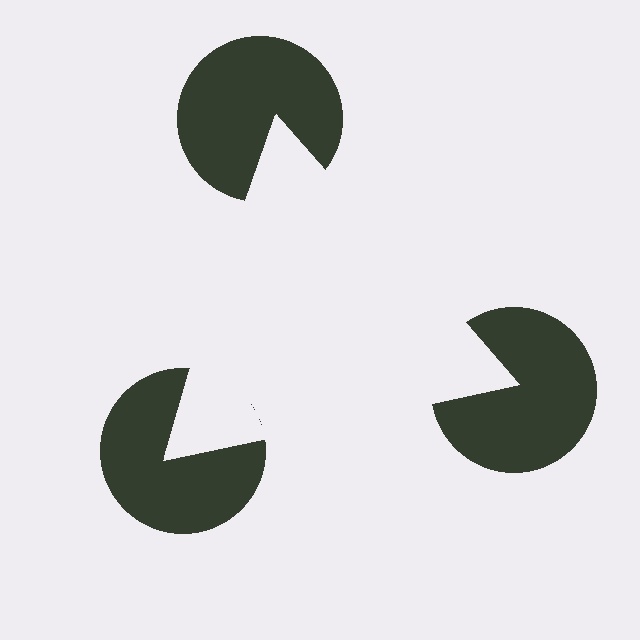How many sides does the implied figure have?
3 sides.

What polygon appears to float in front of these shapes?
An illusory triangle — its edges are inferred from the aligned wedge cuts in the pac-man discs, not physically drawn.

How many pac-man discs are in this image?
There are 3 — one at each vertex of the illusory triangle.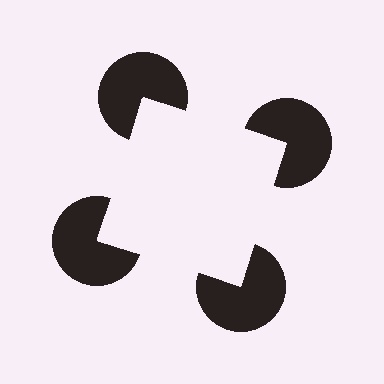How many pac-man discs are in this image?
There are 4 — one at each vertex of the illusory square.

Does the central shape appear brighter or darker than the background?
It typically appears slightly brighter than the background, even though no actual brightness change is drawn.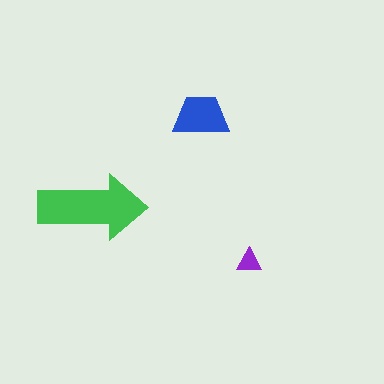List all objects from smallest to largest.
The purple triangle, the blue trapezoid, the green arrow.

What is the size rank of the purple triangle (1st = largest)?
3rd.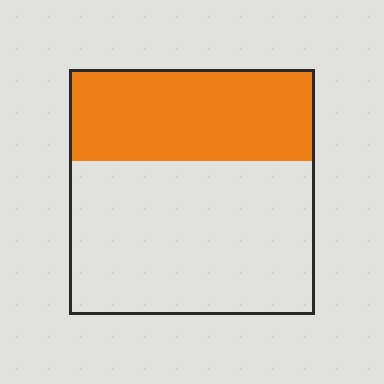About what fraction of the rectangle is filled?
About three eighths (3/8).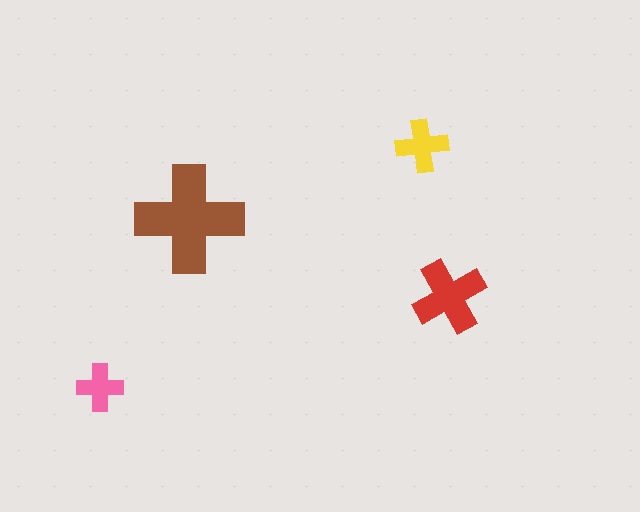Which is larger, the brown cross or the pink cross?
The brown one.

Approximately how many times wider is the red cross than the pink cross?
About 1.5 times wider.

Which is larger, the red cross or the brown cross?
The brown one.